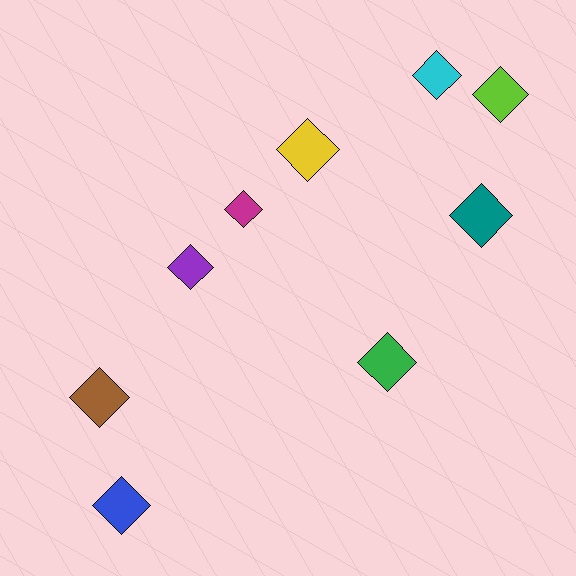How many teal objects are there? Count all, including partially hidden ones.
There is 1 teal object.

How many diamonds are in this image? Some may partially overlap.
There are 9 diamonds.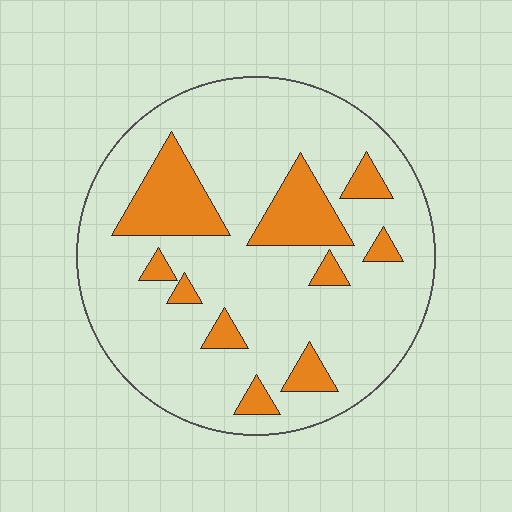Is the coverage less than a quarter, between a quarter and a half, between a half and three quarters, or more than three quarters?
Less than a quarter.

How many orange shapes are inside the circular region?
10.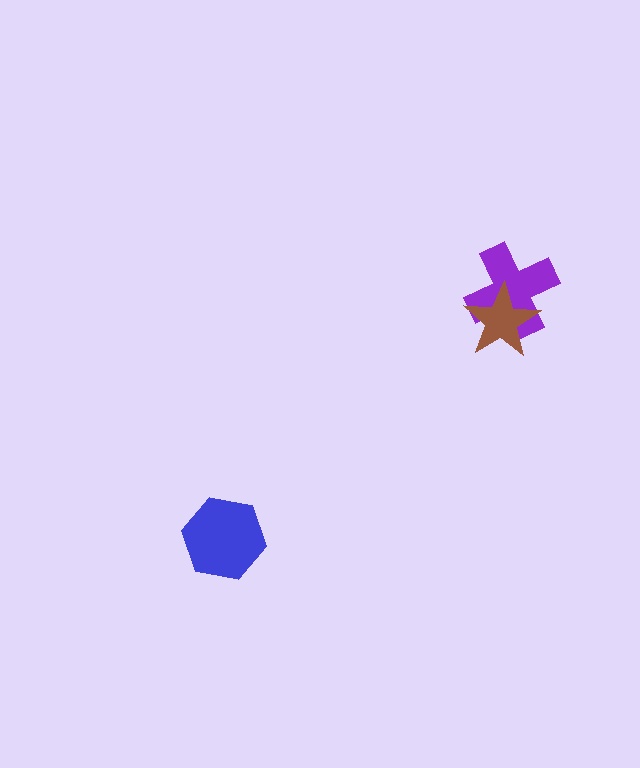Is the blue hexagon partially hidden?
No, no other shape covers it.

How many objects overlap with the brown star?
1 object overlaps with the brown star.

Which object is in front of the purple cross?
The brown star is in front of the purple cross.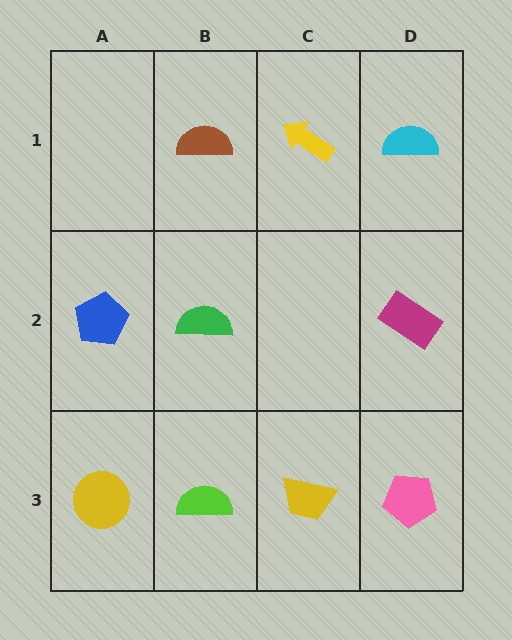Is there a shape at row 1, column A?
No, that cell is empty.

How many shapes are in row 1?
3 shapes.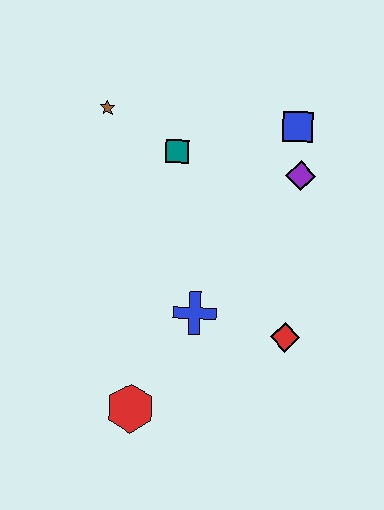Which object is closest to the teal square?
The brown star is closest to the teal square.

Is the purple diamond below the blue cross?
No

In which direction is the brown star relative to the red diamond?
The brown star is above the red diamond.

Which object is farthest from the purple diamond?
The red hexagon is farthest from the purple diamond.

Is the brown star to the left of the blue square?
Yes